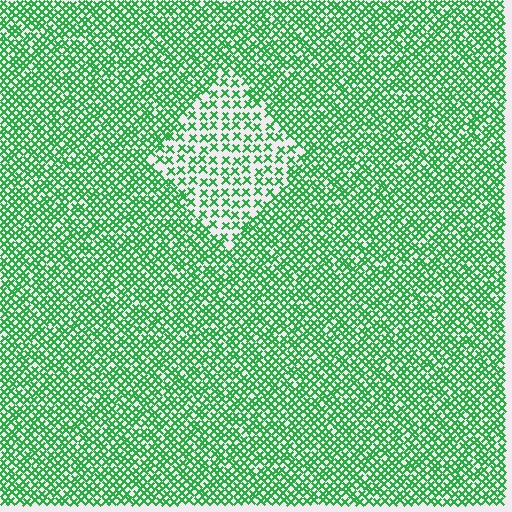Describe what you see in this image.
The image contains small green elements arranged at two different densities. A diamond-shaped region is visible where the elements are less densely packed than the surrounding area.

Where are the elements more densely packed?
The elements are more densely packed outside the diamond boundary.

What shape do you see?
I see a diamond.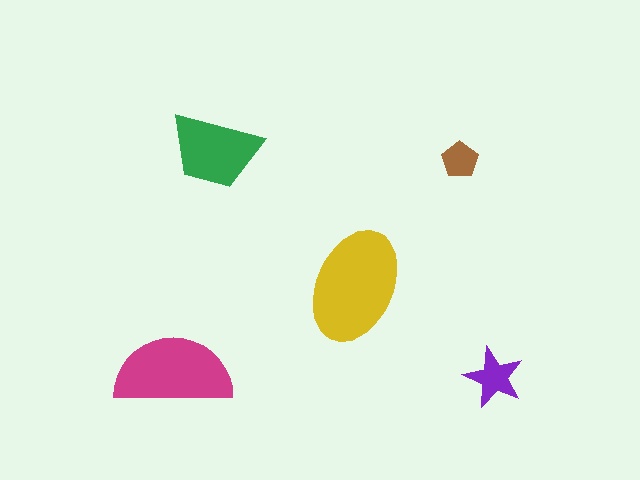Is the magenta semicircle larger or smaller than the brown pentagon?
Larger.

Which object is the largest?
The yellow ellipse.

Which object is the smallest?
The brown pentagon.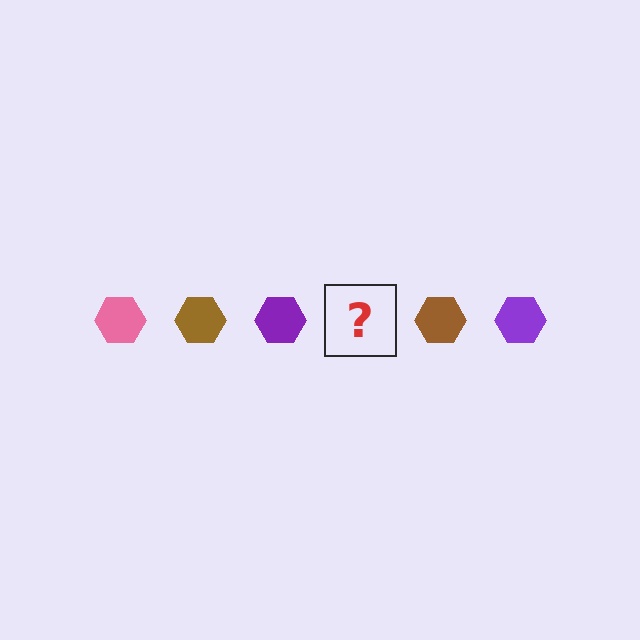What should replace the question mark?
The question mark should be replaced with a pink hexagon.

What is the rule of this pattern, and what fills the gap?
The rule is that the pattern cycles through pink, brown, purple hexagons. The gap should be filled with a pink hexagon.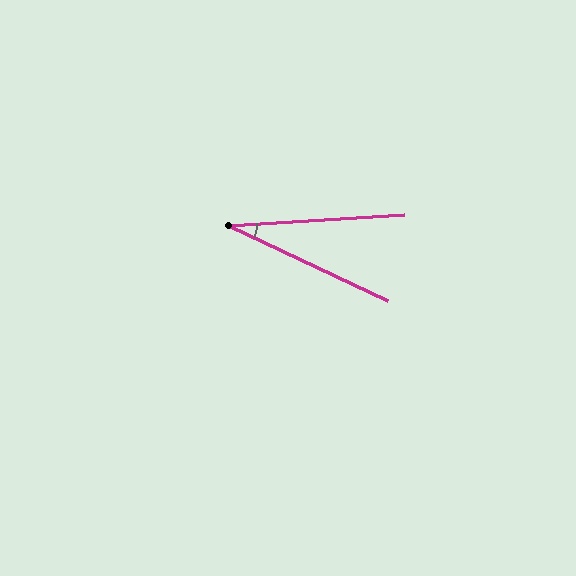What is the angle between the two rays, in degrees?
Approximately 29 degrees.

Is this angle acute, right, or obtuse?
It is acute.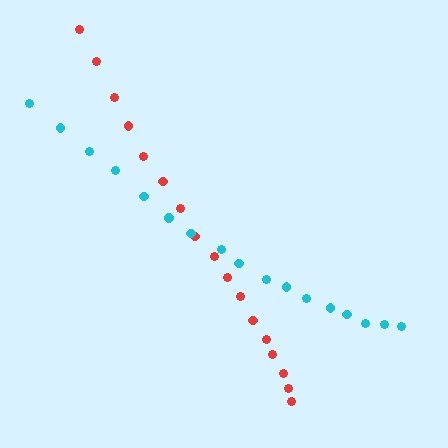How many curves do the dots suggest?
There are 2 distinct paths.